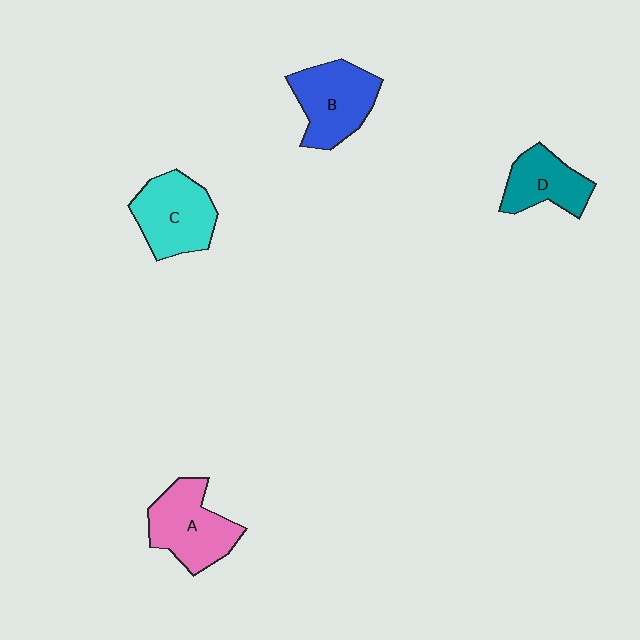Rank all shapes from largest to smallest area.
From largest to smallest: B (blue), A (pink), C (cyan), D (teal).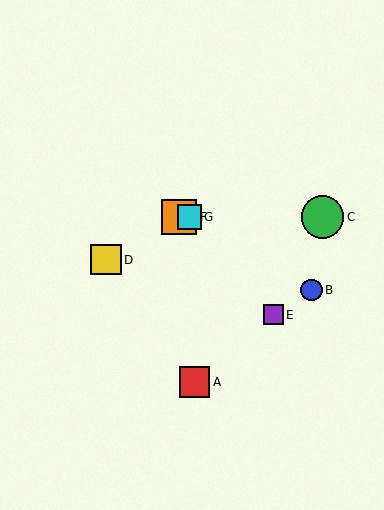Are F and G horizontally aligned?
Yes, both are at y≈217.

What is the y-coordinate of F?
Object F is at y≈217.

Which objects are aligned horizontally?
Objects C, F, G are aligned horizontally.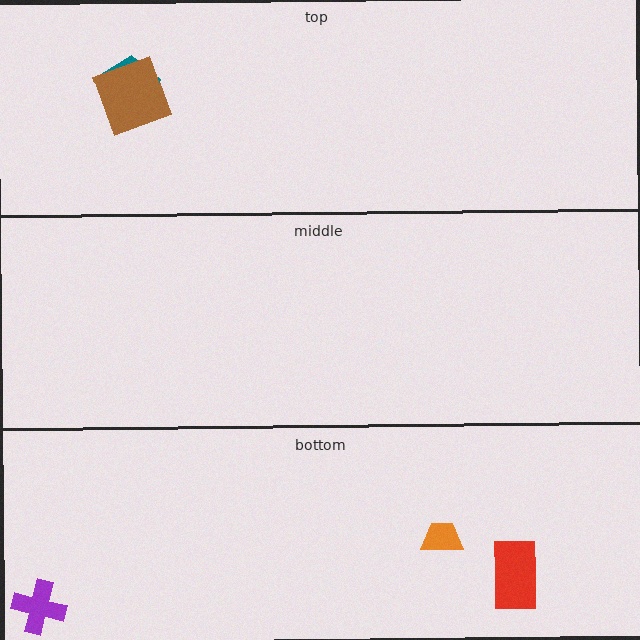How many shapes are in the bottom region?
3.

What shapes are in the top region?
The teal pentagon, the brown square.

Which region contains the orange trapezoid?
The bottom region.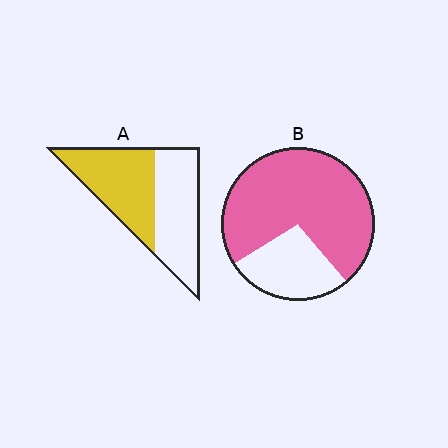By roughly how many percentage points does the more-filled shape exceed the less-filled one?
By roughly 25 percentage points (B over A).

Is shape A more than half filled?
Roughly half.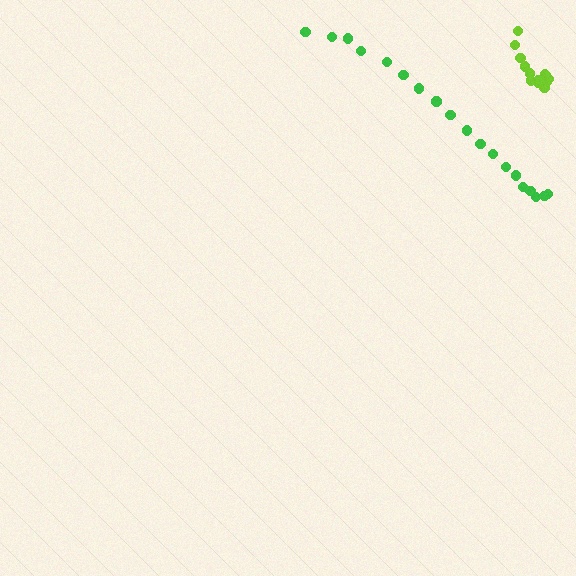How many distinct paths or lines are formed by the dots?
There are 2 distinct paths.